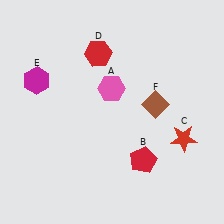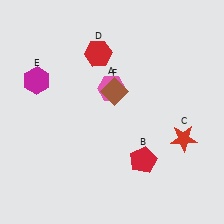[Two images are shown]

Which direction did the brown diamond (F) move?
The brown diamond (F) moved left.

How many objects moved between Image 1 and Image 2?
1 object moved between the two images.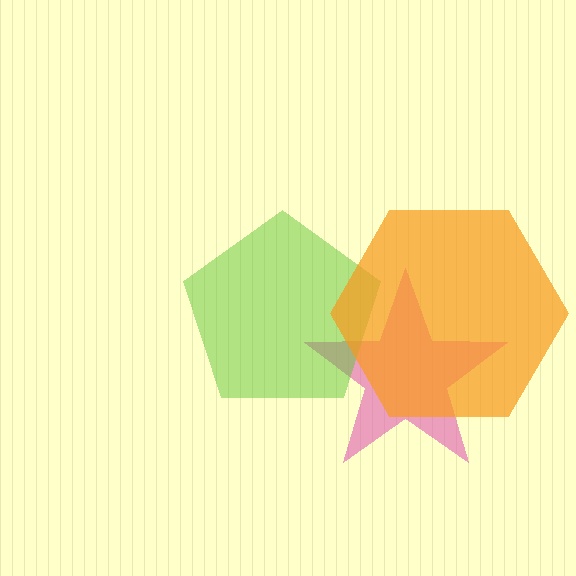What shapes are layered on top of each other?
The layered shapes are: a pink star, a lime pentagon, an orange hexagon.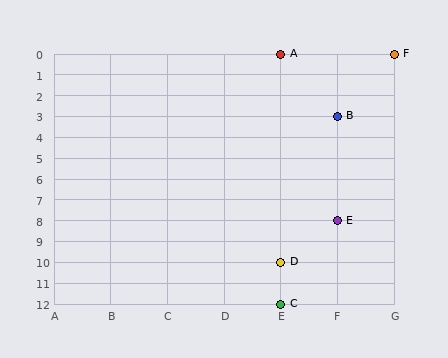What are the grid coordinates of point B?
Point B is at grid coordinates (F, 3).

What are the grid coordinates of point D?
Point D is at grid coordinates (E, 10).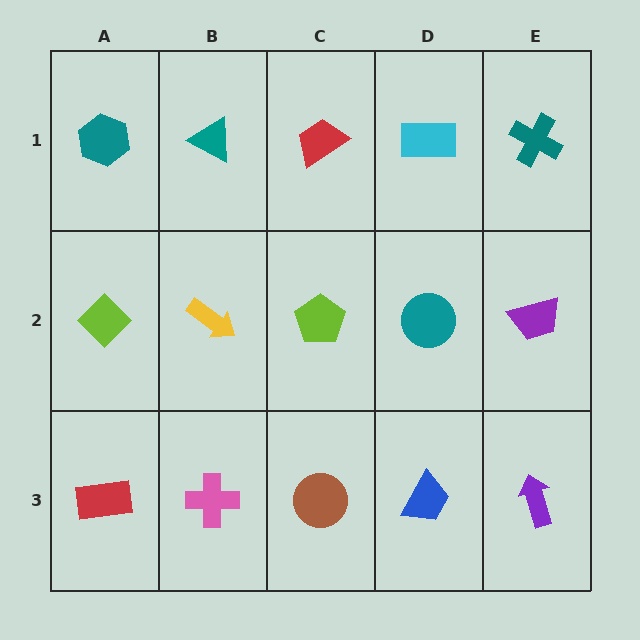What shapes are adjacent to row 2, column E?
A teal cross (row 1, column E), a purple arrow (row 3, column E), a teal circle (row 2, column D).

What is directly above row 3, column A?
A lime diamond.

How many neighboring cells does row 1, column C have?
3.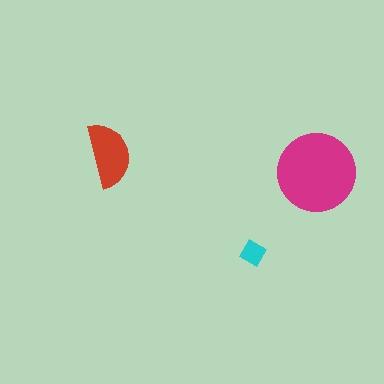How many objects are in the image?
There are 3 objects in the image.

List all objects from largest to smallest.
The magenta circle, the red semicircle, the cyan diamond.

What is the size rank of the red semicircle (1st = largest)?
2nd.